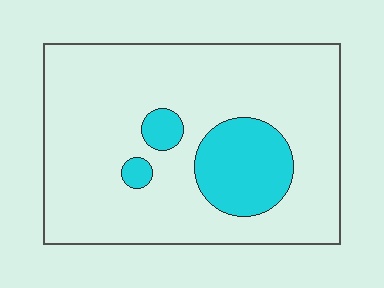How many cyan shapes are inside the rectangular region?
3.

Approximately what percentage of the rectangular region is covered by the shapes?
Approximately 15%.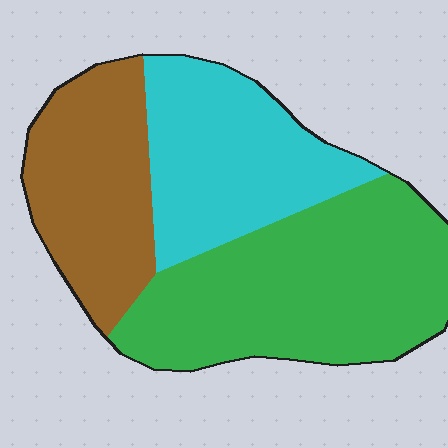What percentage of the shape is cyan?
Cyan takes up between a quarter and a half of the shape.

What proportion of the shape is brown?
Brown covers around 25% of the shape.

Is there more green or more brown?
Green.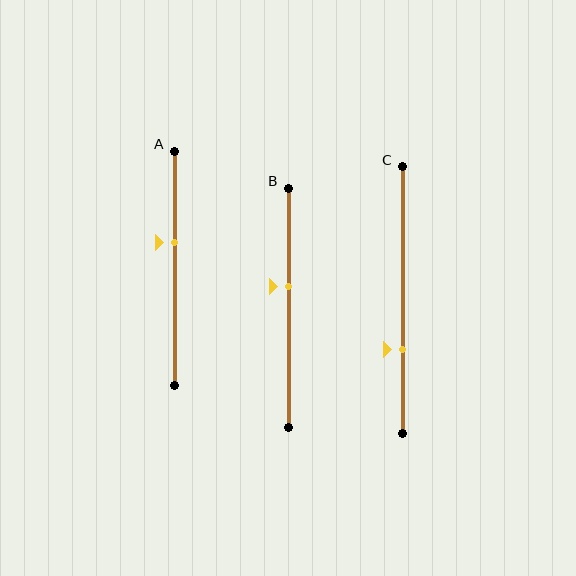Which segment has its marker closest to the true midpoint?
Segment B has its marker closest to the true midpoint.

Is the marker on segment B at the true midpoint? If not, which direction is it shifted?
No, the marker on segment B is shifted upward by about 9% of the segment length.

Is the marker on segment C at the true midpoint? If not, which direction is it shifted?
No, the marker on segment C is shifted downward by about 18% of the segment length.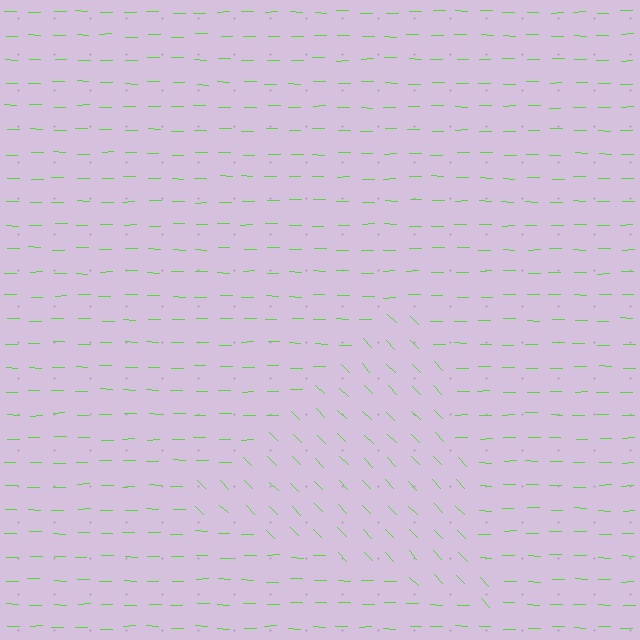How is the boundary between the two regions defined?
The boundary is defined purely by a change in line orientation (approximately 45 degrees difference). All lines are the same color and thickness.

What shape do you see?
I see a triangle.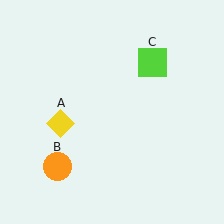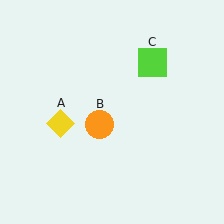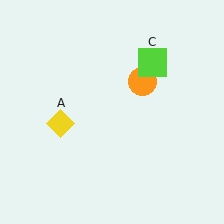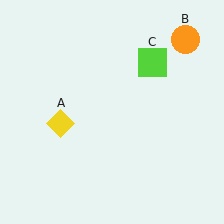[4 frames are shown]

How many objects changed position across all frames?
1 object changed position: orange circle (object B).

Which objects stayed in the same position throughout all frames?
Yellow diamond (object A) and lime square (object C) remained stationary.